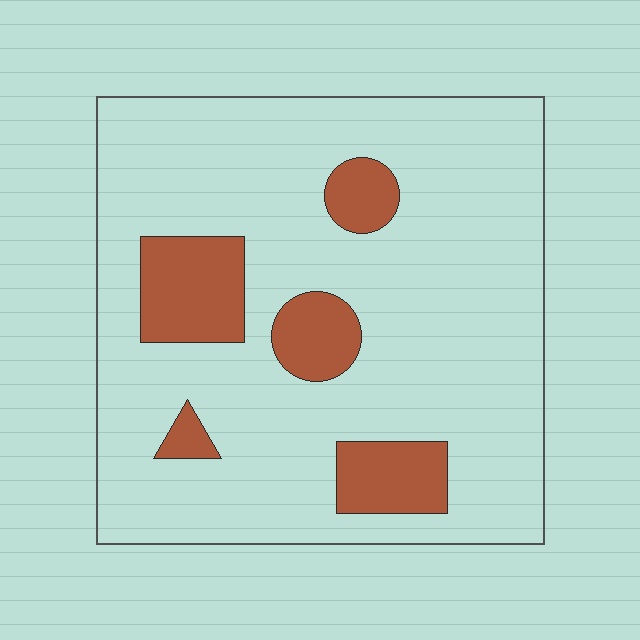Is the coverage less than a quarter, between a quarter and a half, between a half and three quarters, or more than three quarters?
Less than a quarter.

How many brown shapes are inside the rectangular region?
5.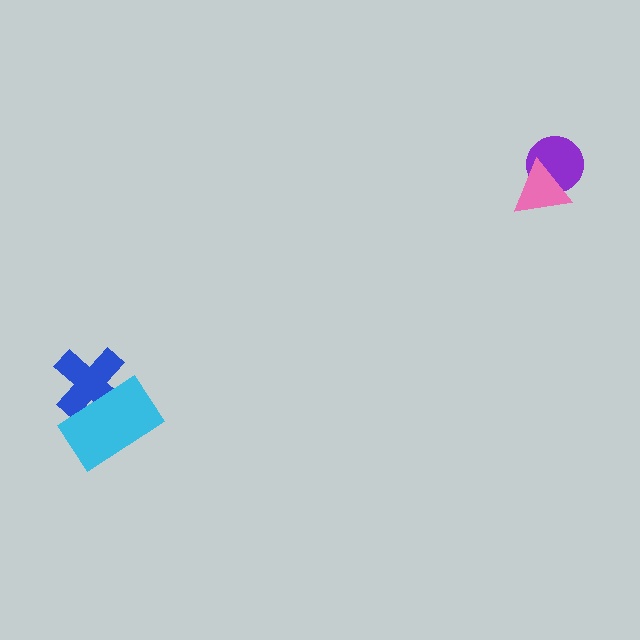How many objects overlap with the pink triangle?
1 object overlaps with the pink triangle.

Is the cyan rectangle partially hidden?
No, no other shape covers it.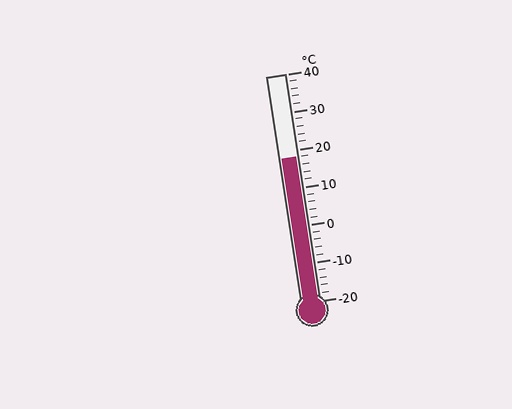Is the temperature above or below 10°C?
The temperature is above 10°C.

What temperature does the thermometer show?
The thermometer shows approximately 18°C.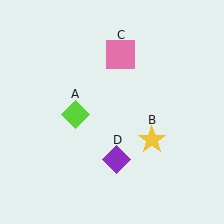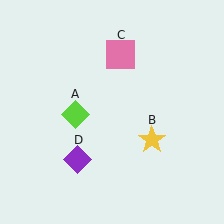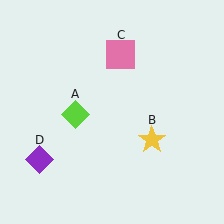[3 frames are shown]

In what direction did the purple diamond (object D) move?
The purple diamond (object D) moved left.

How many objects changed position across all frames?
1 object changed position: purple diamond (object D).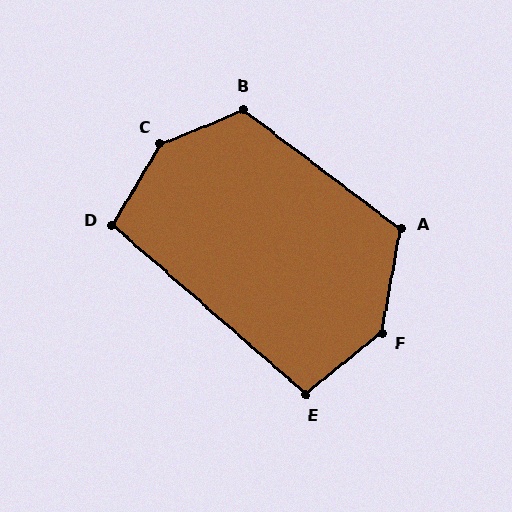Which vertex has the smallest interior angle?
E, at approximately 100 degrees.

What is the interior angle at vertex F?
Approximately 140 degrees (obtuse).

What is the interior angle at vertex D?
Approximately 101 degrees (obtuse).